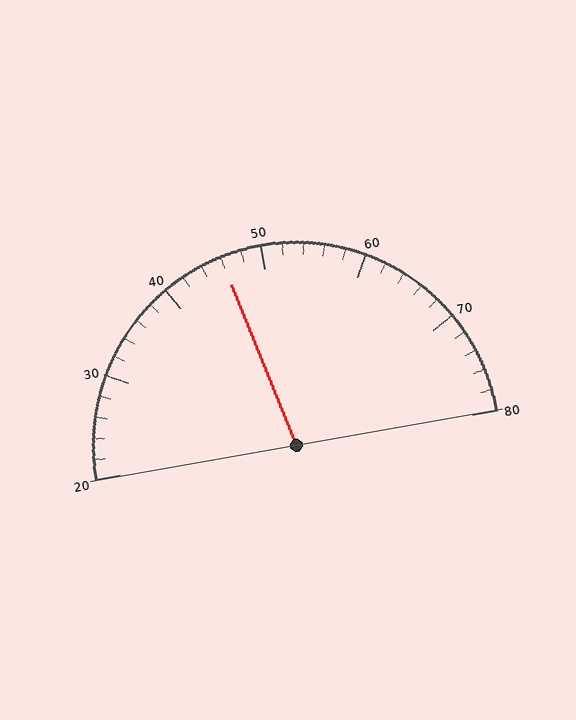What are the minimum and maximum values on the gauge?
The gauge ranges from 20 to 80.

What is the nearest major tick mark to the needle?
The nearest major tick mark is 50.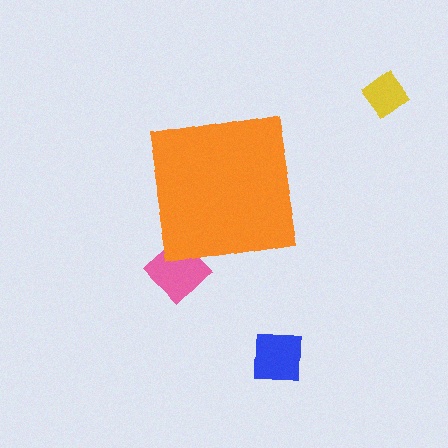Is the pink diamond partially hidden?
Yes, the pink diamond is partially hidden behind the orange square.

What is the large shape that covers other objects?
An orange square.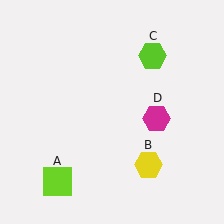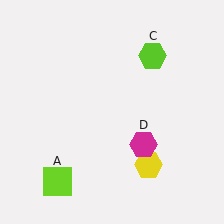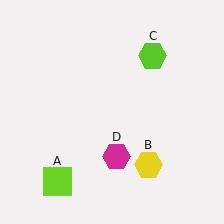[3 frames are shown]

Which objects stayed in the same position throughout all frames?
Lime square (object A) and yellow hexagon (object B) and lime hexagon (object C) remained stationary.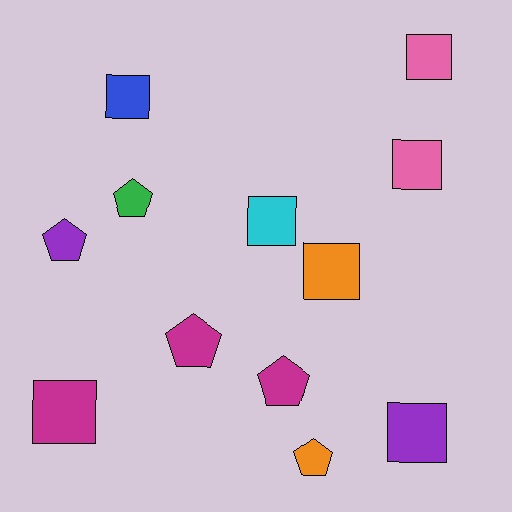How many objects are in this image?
There are 12 objects.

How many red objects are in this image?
There are no red objects.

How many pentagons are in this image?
There are 5 pentagons.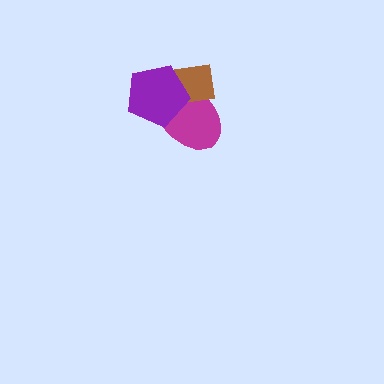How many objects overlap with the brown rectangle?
2 objects overlap with the brown rectangle.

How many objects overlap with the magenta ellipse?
2 objects overlap with the magenta ellipse.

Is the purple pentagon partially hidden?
No, no other shape covers it.